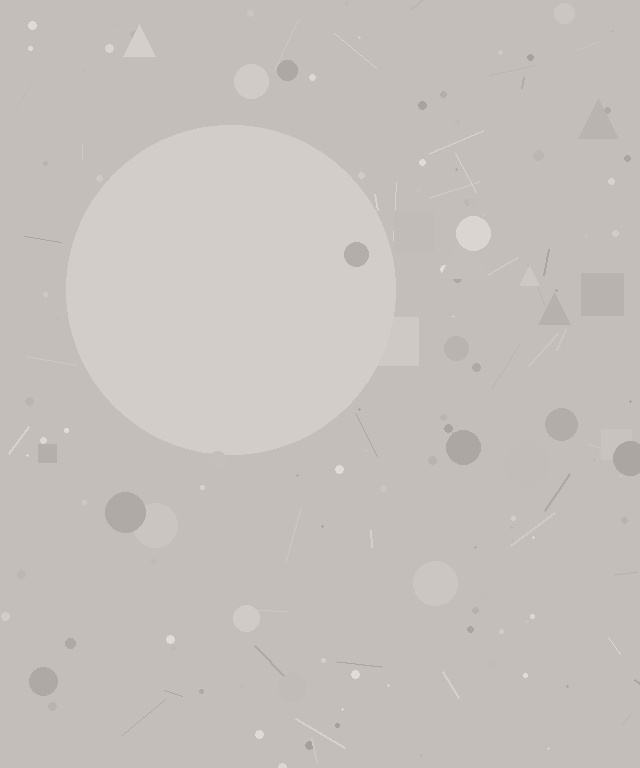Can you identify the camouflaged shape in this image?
The camouflaged shape is a circle.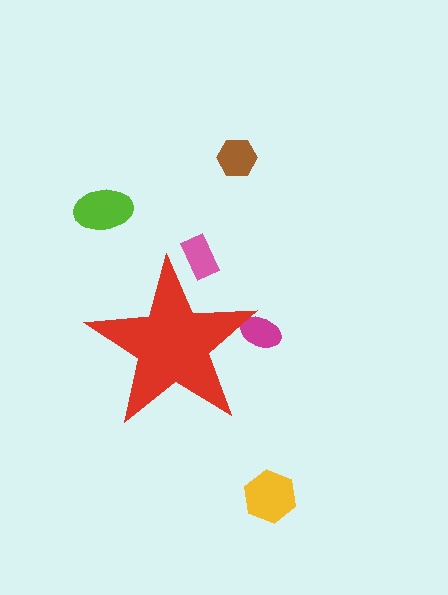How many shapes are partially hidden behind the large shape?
2 shapes are partially hidden.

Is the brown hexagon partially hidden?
No, the brown hexagon is fully visible.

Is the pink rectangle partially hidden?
Yes, the pink rectangle is partially hidden behind the red star.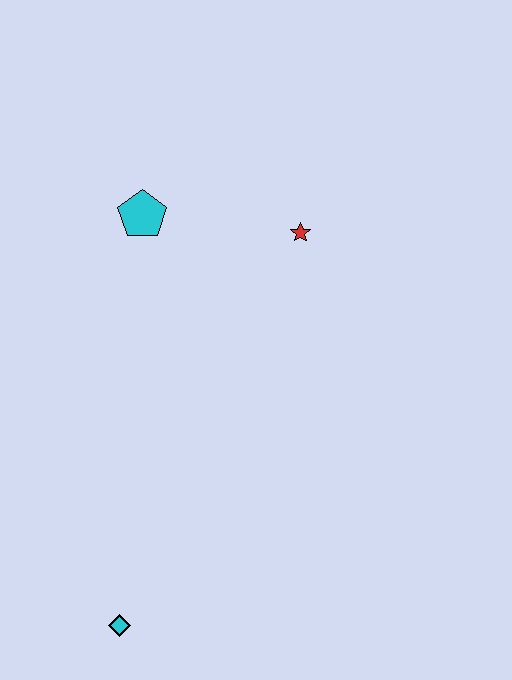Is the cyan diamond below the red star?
Yes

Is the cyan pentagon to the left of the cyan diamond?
No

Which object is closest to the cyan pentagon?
The red star is closest to the cyan pentagon.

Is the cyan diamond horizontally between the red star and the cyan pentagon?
No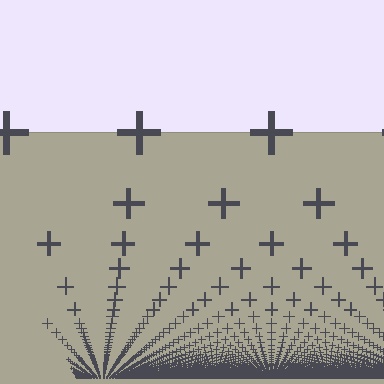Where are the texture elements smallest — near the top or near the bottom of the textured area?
Near the bottom.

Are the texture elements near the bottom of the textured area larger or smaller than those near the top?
Smaller. The gradient is inverted — elements near the bottom are smaller and denser.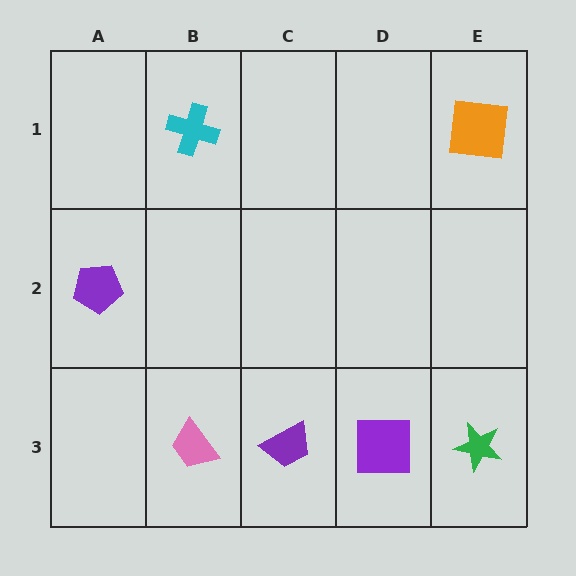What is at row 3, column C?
A purple trapezoid.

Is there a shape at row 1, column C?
No, that cell is empty.